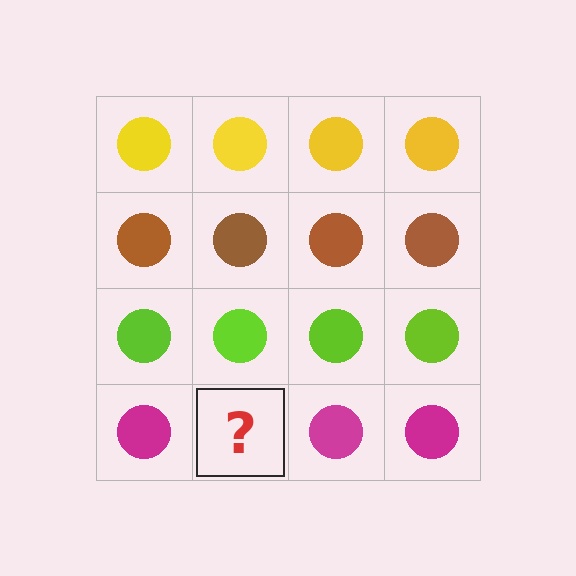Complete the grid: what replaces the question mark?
The question mark should be replaced with a magenta circle.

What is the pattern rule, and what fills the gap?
The rule is that each row has a consistent color. The gap should be filled with a magenta circle.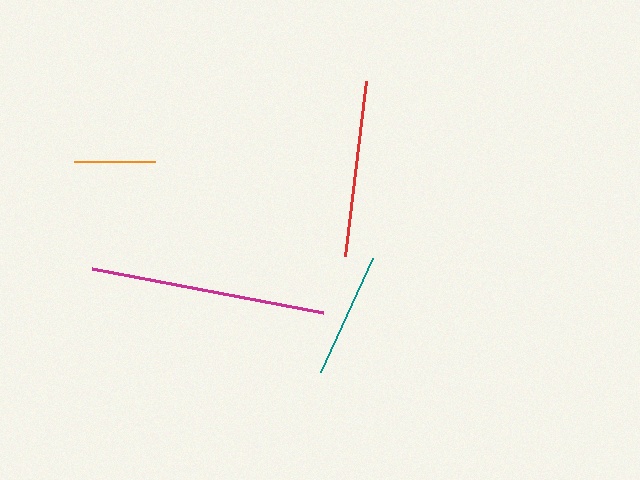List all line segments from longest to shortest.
From longest to shortest: magenta, red, teal, orange.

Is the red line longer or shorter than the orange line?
The red line is longer than the orange line.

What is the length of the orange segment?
The orange segment is approximately 81 pixels long.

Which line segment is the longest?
The magenta line is the longest at approximately 235 pixels.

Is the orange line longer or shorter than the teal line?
The teal line is longer than the orange line.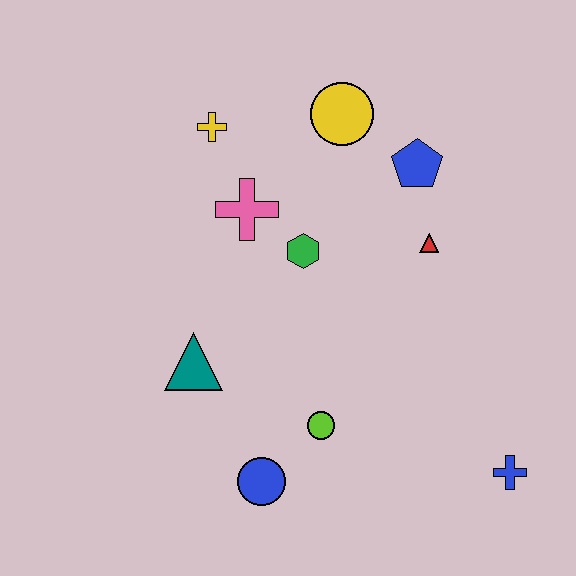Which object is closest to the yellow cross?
The pink cross is closest to the yellow cross.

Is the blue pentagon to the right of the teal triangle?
Yes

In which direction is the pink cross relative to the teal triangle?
The pink cross is above the teal triangle.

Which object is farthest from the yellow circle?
The blue cross is farthest from the yellow circle.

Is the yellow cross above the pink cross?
Yes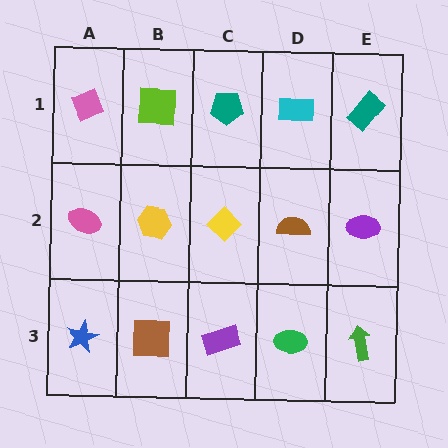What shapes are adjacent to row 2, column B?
A lime square (row 1, column B), a brown square (row 3, column B), a pink ellipse (row 2, column A), a yellow diamond (row 2, column C).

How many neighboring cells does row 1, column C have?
3.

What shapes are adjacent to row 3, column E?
A purple ellipse (row 2, column E), a green ellipse (row 3, column D).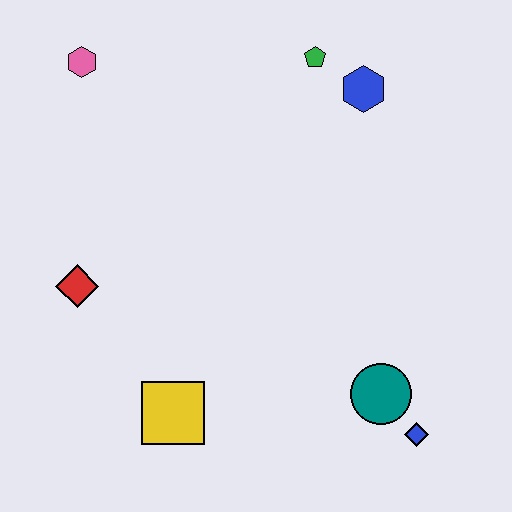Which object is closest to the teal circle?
The blue diamond is closest to the teal circle.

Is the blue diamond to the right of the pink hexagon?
Yes